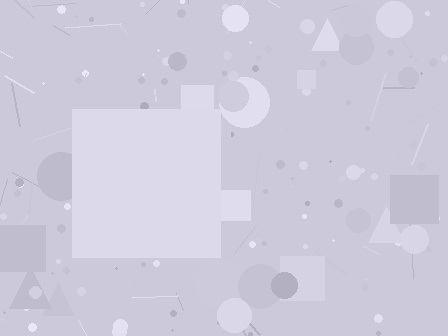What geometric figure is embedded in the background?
A square is embedded in the background.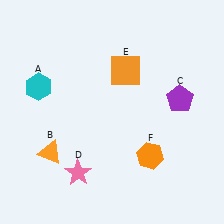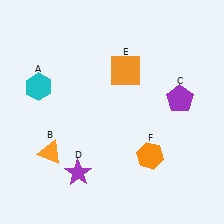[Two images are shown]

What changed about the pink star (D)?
In Image 1, D is pink. In Image 2, it changed to purple.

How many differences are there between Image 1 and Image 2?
There is 1 difference between the two images.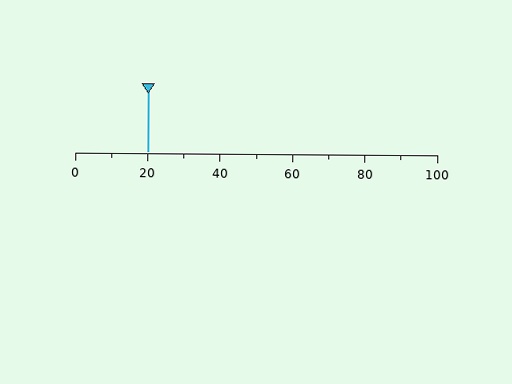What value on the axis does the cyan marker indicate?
The marker indicates approximately 20.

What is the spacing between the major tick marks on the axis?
The major ticks are spaced 20 apart.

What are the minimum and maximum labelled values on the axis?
The axis runs from 0 to 100.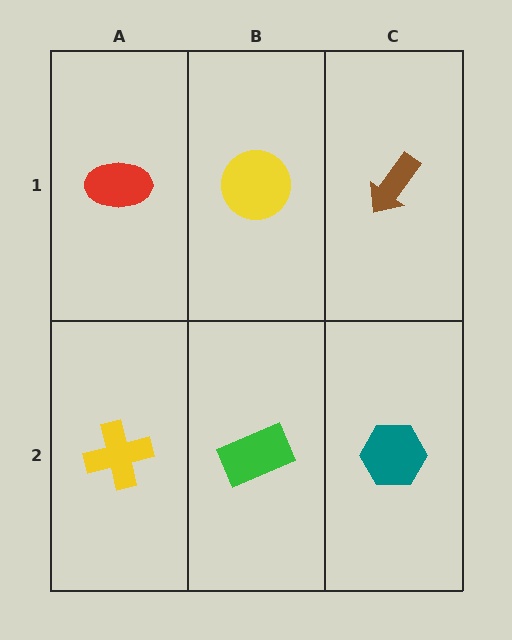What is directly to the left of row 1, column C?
A yellow circle.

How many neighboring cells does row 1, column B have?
3.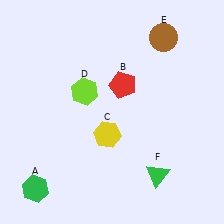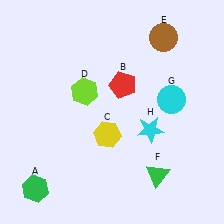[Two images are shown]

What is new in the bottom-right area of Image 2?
A cyan star (H) was added in the bottom-right area of Image 2.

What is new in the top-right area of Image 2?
A cyan circle (G) was added in the top-right area of Image 2.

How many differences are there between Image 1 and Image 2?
There are 2 differences between the two images.